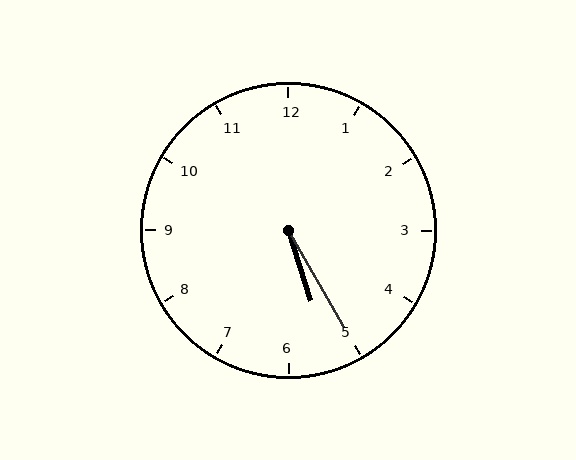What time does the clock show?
5:25.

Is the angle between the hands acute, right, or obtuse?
It is acute.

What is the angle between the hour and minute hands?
Approximately 12 degrees.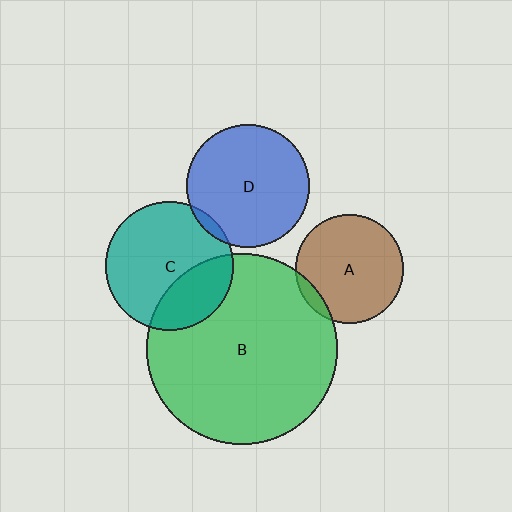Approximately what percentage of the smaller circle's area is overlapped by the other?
Approximately 30%.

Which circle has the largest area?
Circle B (green).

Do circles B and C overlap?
Yes.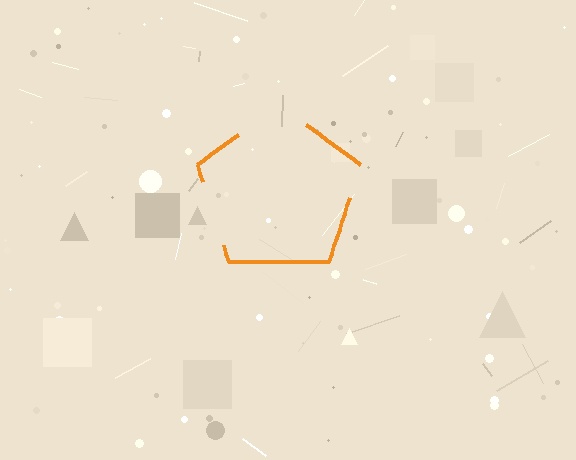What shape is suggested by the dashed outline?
The dashed outline suggests a pentagon.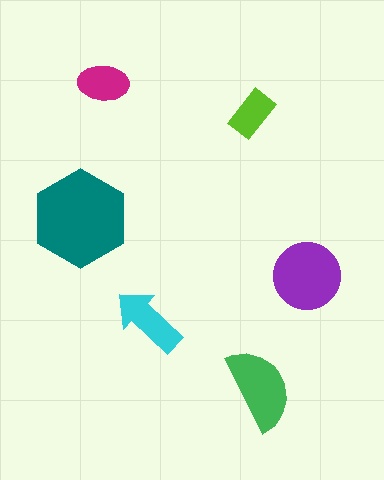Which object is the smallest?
The lime rectangle.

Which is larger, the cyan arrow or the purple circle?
The purple circle.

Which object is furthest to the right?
The purple circle is rightmost.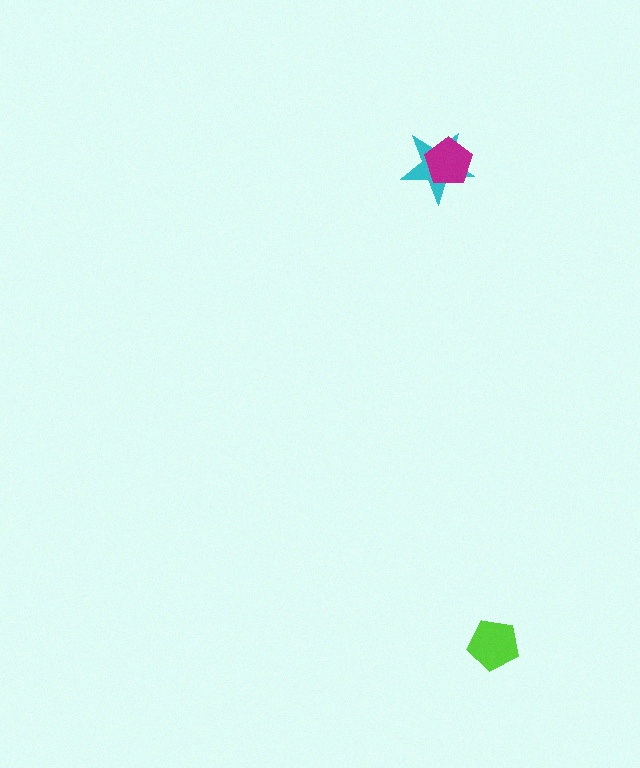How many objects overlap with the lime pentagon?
0 objects overlap with the lime pentagon.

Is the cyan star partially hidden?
Yes, it is partially covered by another shape.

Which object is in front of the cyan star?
The magenta pentagon is in front of the cyan star.